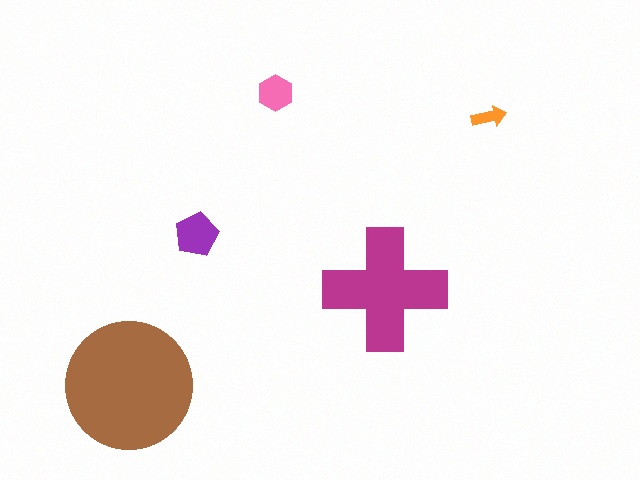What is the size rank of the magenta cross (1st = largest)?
2nd.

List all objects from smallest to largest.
The orange arrow, the pink hexagon, the purple pentagon, the magenta cross, the brown circle.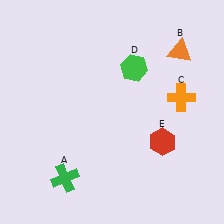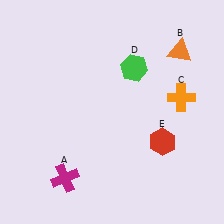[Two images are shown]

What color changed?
The cross (A) changed from green in Image 1 to magenta in Image 2.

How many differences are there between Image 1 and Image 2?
There is 1 difference between the two images.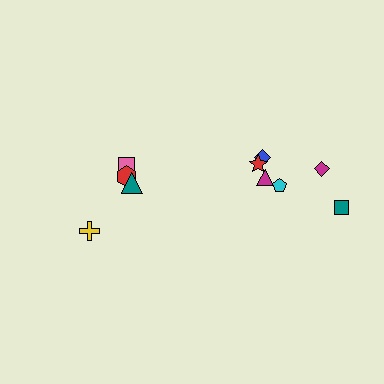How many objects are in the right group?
There are 6 objects.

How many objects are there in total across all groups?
There are 10 objects.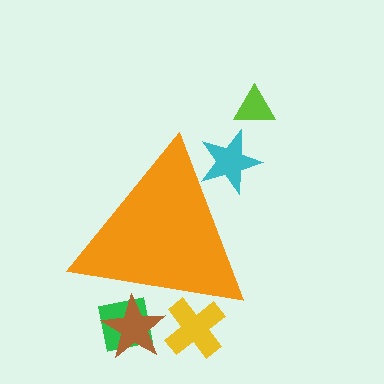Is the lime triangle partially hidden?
No, the lime triangle is fully visible.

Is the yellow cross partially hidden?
Yes, the yellow cross is partially hidden behind the orange triangle.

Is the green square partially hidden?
Yes, the green square is partially hidden behind the orange triangle.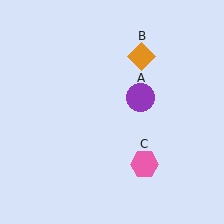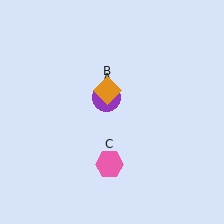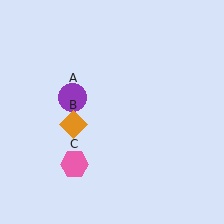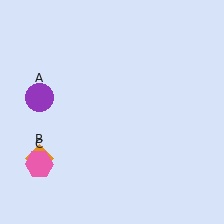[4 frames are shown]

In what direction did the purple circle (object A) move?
The purple circle (object A) moved left.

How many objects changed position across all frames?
3 objects changed position: purple circle (object A), orange diamond (object B), pink hexagon (object C).